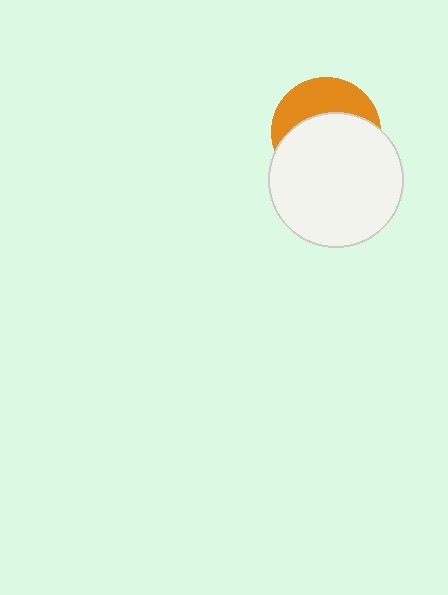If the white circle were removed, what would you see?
You would see the complete orange circle.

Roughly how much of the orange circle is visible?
A small part of it is visible (roughly 38%).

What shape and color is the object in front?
The object in front is a white circle.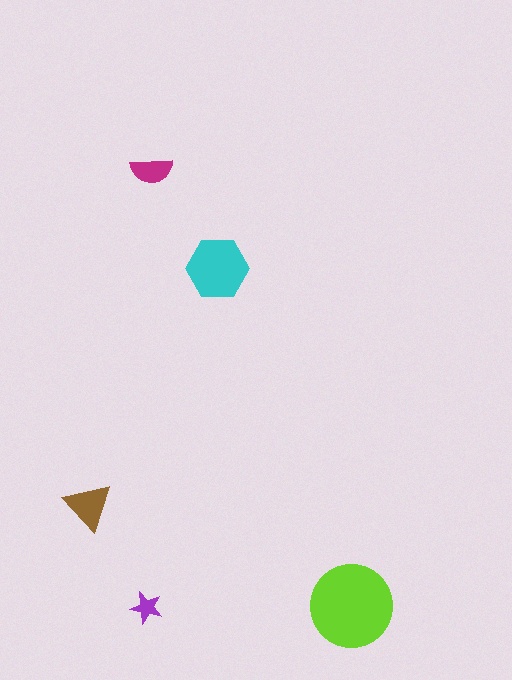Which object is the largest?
The lime circle.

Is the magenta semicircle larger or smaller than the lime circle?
Smaller.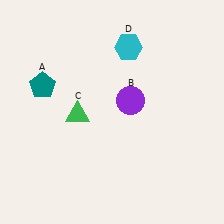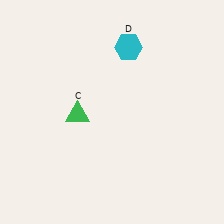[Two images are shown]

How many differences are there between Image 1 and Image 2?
There are 2 differences between the two images.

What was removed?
The teal pentagon (A), the purple circle (B) were removed in Image 2.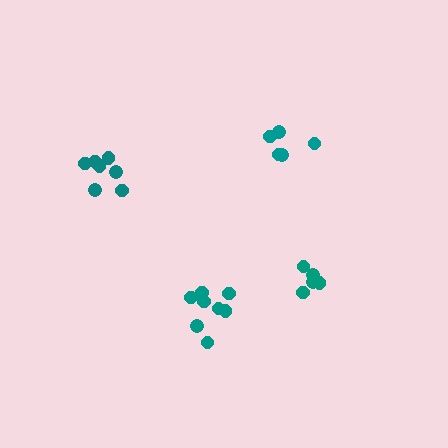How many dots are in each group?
Group 1: 8 dots, Group 2: 5 dots, Group 3: 7 dots, Group 4: 5 dots (25 total).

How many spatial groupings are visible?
There are 4 spatial groupings.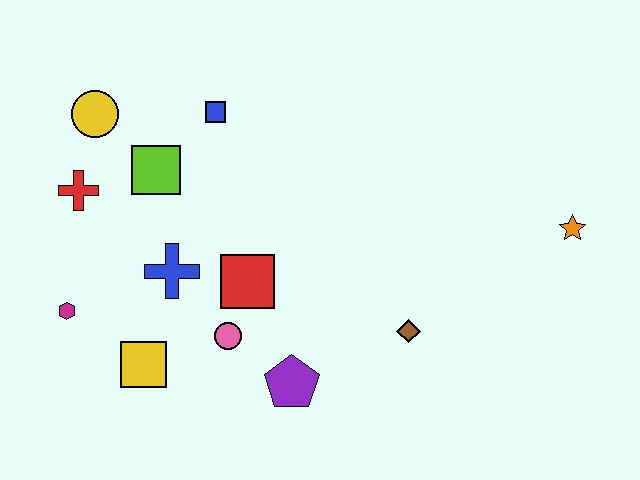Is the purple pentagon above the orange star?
No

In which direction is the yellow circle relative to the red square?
The yellow circle is above the red square.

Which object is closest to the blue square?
The lime square is closest to the blue square.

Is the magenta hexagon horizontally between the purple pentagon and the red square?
No